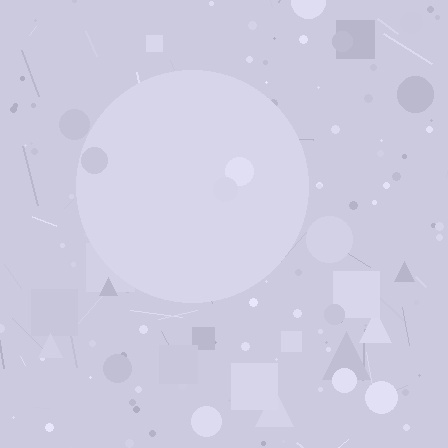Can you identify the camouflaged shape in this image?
The camouflaged shape is a circle.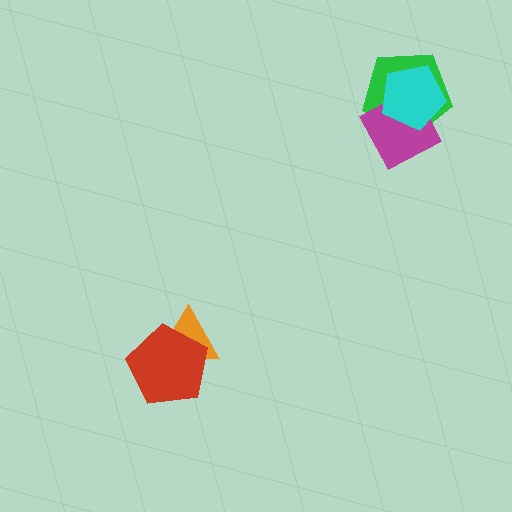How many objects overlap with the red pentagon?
1 object overlaps with the red pentagon.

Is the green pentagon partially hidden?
Yes, it is partially covered by another shape.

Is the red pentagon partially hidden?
No, no other shape covers it.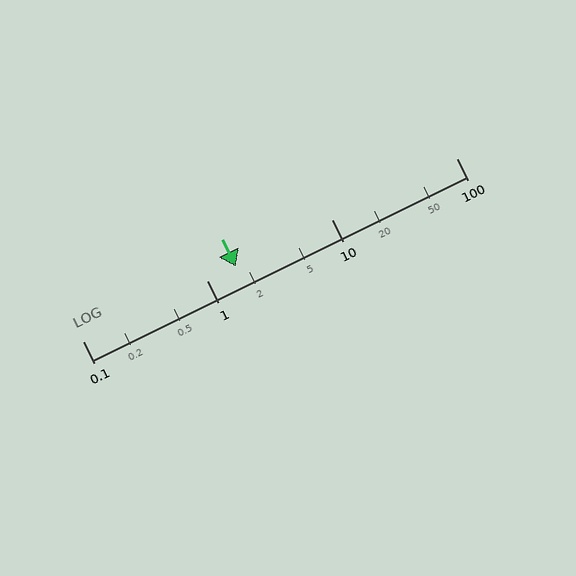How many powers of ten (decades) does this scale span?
The scale spans 3 decades, from 0.1 to 100.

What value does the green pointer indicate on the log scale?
The pointer indicates approximately 1.7.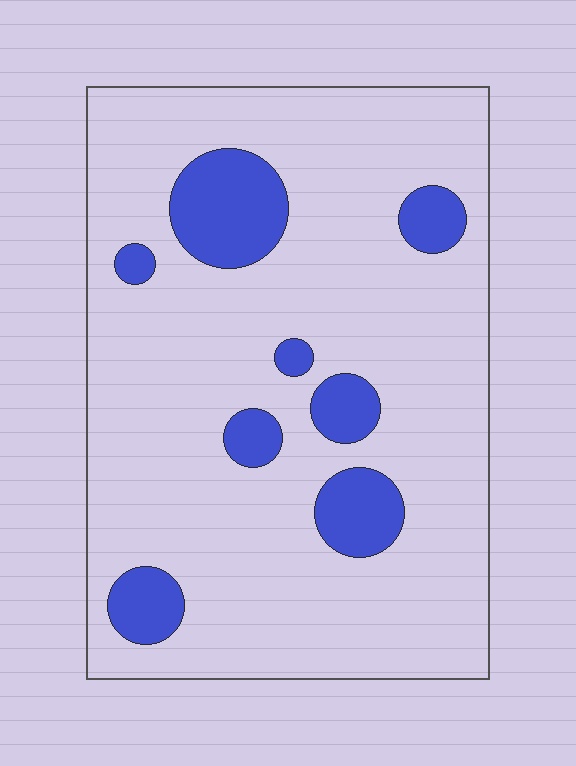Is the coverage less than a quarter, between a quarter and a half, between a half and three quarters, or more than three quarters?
Less than a quarter.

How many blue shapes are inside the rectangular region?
8.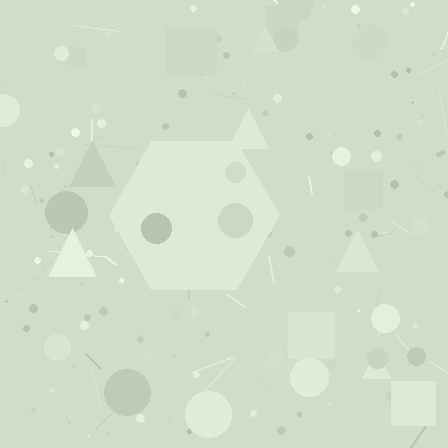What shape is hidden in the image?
A hexagon is hidden in the image.